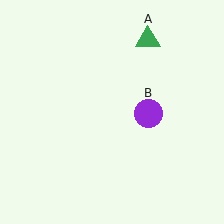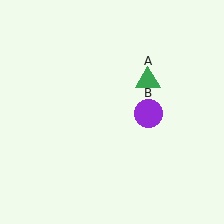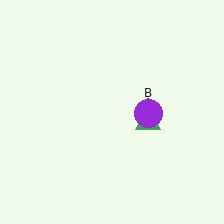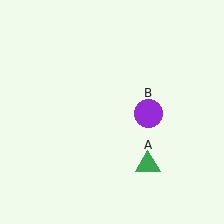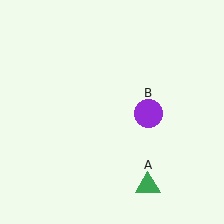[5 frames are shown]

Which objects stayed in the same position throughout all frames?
Purple circle (object B) remained stationary.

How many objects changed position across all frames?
1 object changed position: green triangle (object A).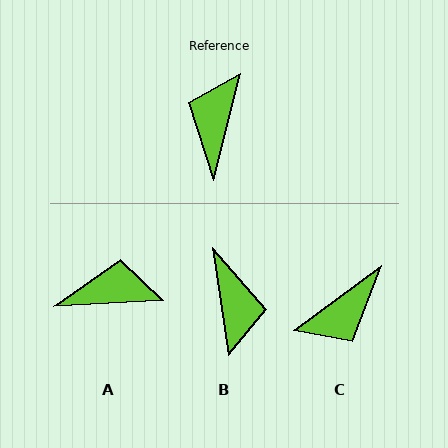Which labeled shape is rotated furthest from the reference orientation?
B, about 157 degrees away.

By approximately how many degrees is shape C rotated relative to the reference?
Approximately 141 degrees counter-clockwise.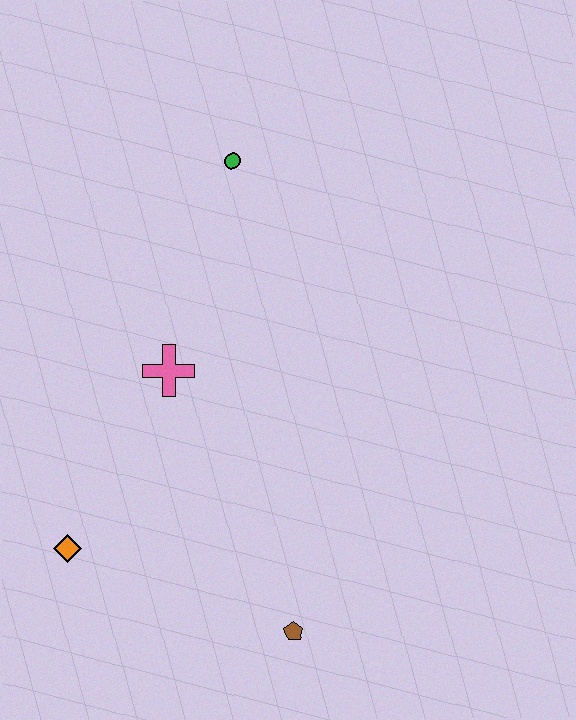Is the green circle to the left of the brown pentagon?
Yes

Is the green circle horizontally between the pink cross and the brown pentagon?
Yes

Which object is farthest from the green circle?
The brown pentagon is farthest from the green circle.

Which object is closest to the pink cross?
The orange diamond is closest to the pink cross.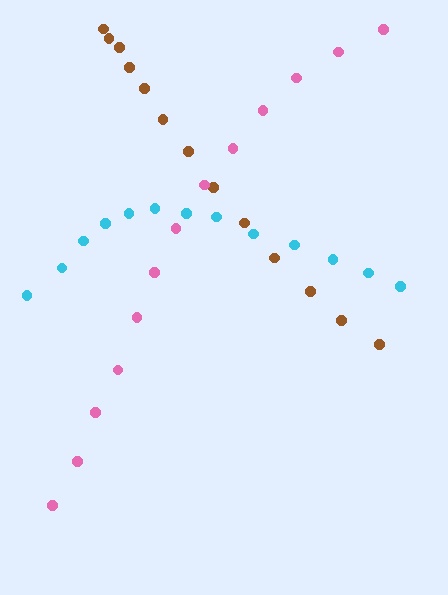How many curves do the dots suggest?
There are 3 distinct paths.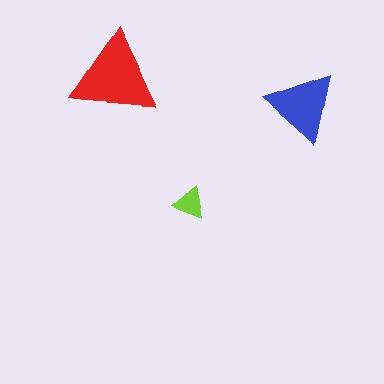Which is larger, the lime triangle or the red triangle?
The red one.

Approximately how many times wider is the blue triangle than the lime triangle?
About 2 times wider.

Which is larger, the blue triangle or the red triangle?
The red one.